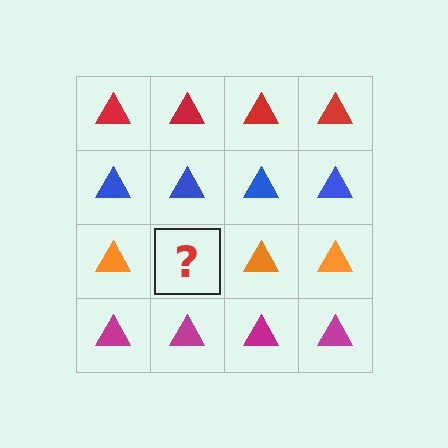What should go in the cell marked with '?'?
The missing cell should contain an orange triangle.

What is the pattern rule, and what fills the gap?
The rule is that each row has a consistent color. The gap should be filled with an orange triangle.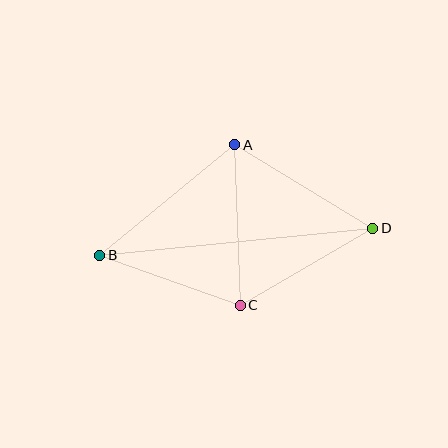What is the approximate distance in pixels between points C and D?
The distance between C and D is approximately 153 pixels.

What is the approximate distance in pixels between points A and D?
The distance between A and D is approximately 161 pixels.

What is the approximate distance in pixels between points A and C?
The distance between A and C is approximately 160 pixels.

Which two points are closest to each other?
Points B and C are closest to each other.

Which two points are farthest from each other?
Points B and D are farthest from each other.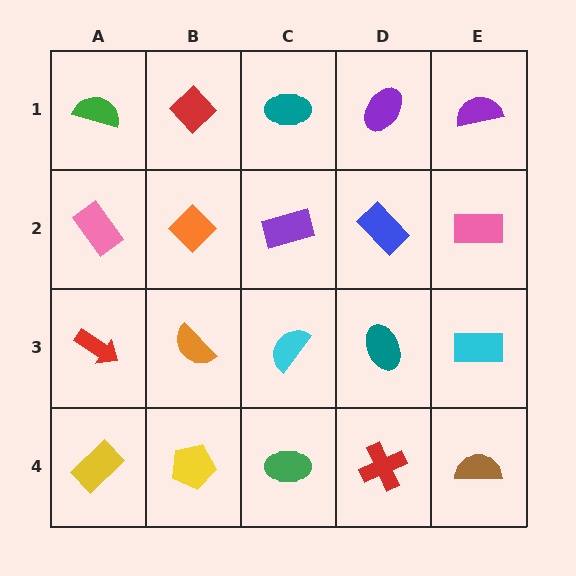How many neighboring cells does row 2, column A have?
3.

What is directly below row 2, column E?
A cyan rectangle.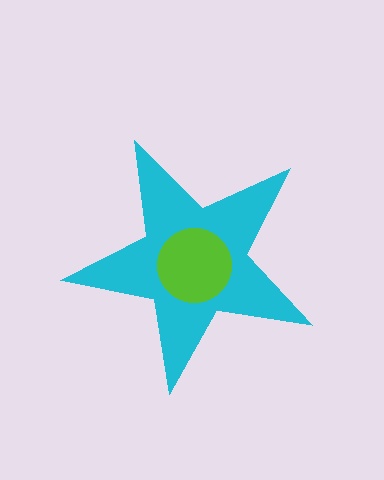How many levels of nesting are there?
2.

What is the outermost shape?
The cyan star.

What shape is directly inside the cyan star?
The lime circle.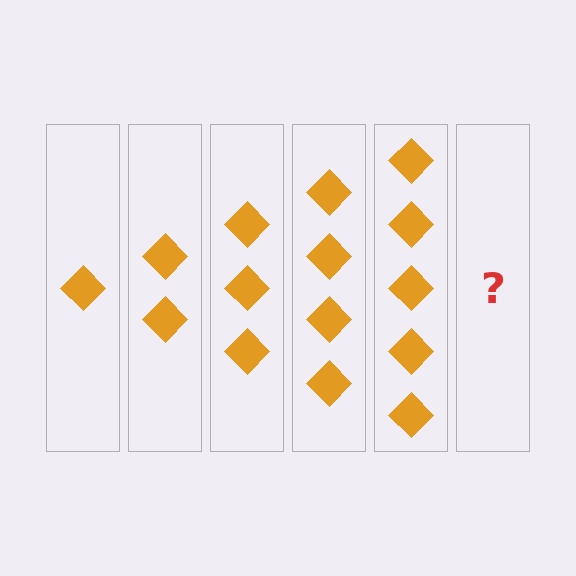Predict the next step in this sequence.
The next step is 6 diamonds.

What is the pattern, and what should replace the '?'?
The pattern is that each step adds one more diamond. The '?' should be 6 diamonds.